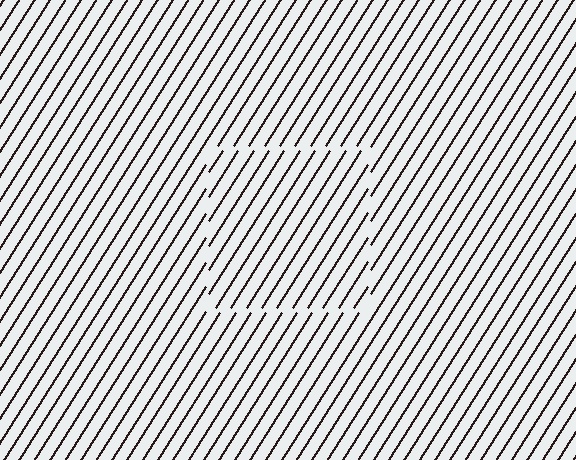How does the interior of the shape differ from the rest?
The interior of the shape contains the same grating, shifted by half a period — the contour is defined by the phase discontinuity where line-ends from the inner and outer gratings abut.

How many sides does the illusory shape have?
4 sides — the line-ends trace a square.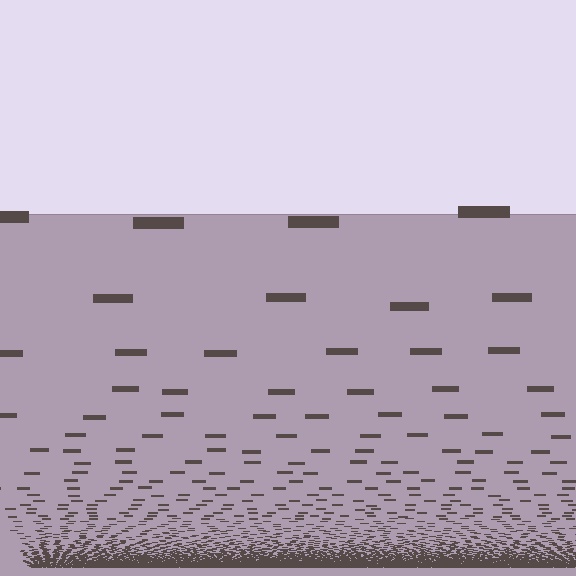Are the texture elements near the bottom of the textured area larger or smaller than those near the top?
Smaller. The gradient is inverted — elements near the bottom are smaller and denser.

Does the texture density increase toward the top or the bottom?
Density increases toward the bottom.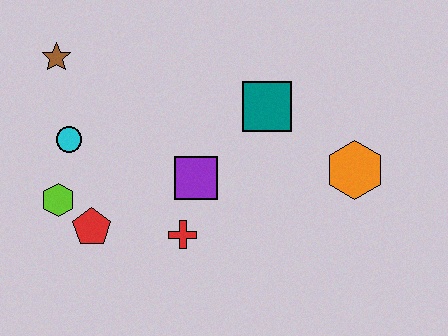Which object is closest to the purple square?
The red cross is closest to the purple square.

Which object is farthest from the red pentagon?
The orange hexagon is farthest from the red pentagon.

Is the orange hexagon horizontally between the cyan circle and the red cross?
No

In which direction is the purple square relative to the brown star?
The purple square is to the right of the brown star.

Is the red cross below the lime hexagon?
Yes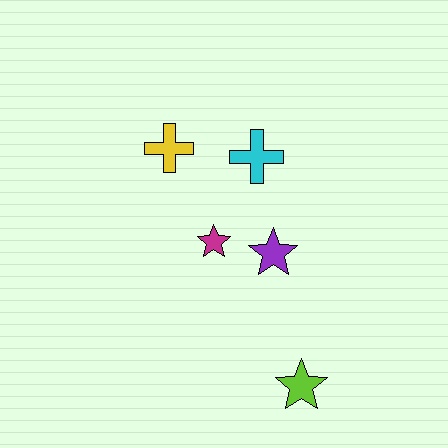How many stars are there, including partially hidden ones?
There are 3 stars.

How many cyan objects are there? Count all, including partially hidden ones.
There is 1 cyan object.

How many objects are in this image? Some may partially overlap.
There are 5 objects.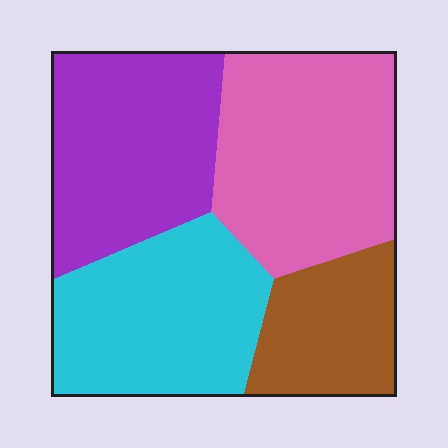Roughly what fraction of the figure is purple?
Purple covers roughly 25% of the figure.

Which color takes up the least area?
Brown, at roughly 15%.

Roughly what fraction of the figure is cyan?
Cyan takes up between a quarter and a half of the figure.